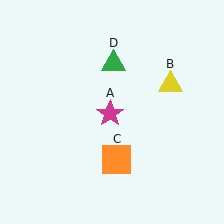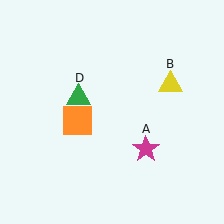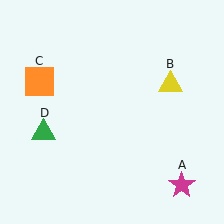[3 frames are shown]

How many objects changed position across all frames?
3 objects changed position: magenta star (object A), orange square (object C), green triangle (object D).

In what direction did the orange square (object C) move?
The orange square (object C) moved up and to the left.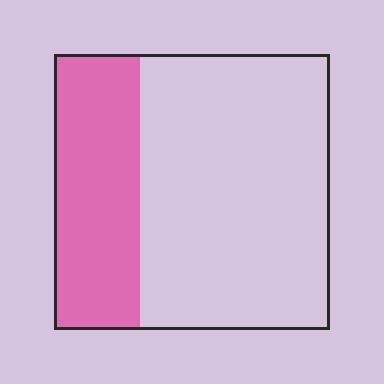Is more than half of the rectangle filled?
No.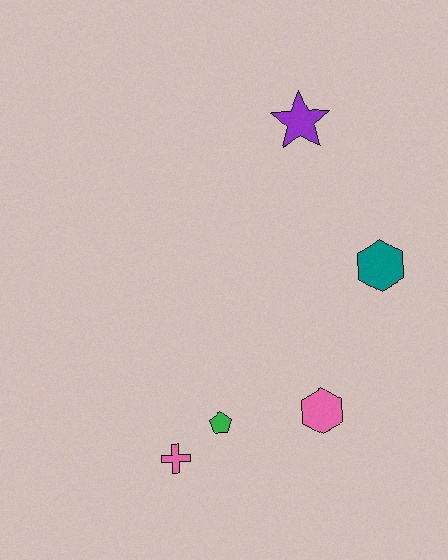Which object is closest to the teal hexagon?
The pink hexagon is closest to the teal hexagon.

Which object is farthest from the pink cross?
The purple star is farthest from the pink cross.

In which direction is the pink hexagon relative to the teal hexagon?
The pink hexagon is below the teal hexagon.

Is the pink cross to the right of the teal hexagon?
No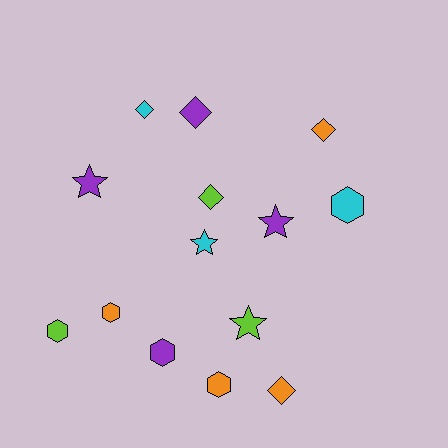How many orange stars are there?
There are no orange stars.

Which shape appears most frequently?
Diamond, with 5 objects.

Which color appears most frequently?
Purple, with 4 objects.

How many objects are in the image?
There are 14 objects.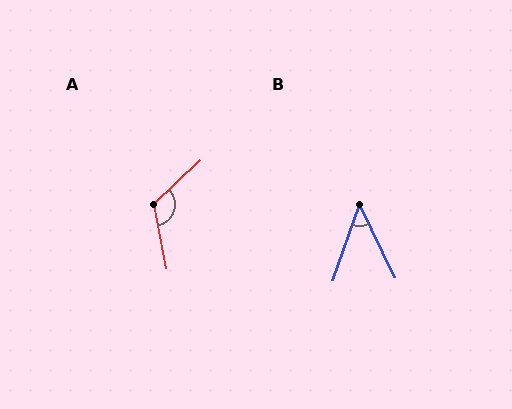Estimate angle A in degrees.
Approximately 122 degrees.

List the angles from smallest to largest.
B (45°), A (122°).